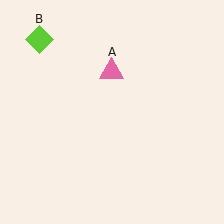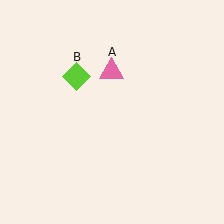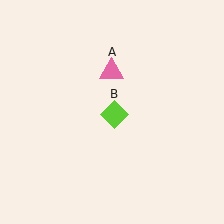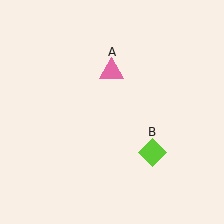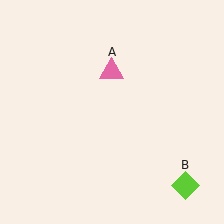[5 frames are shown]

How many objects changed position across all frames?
1 object changed position: lime diamond (object B).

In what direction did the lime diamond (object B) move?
The lime diamond (object B) moved down and to the right.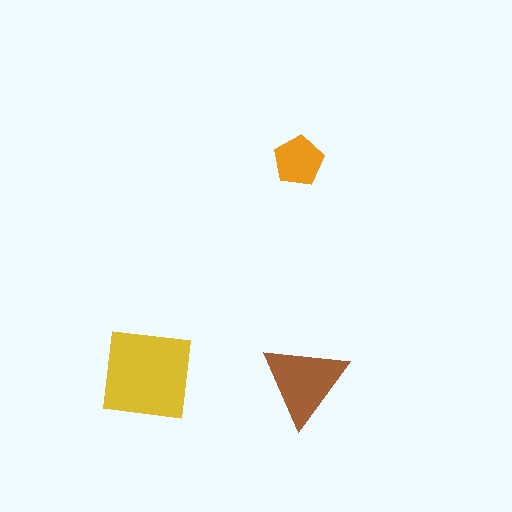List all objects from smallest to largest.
The orange pentagon, the brown triangle, the yellow square.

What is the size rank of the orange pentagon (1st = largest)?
3rd.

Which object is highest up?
The orange pentagon is topmost.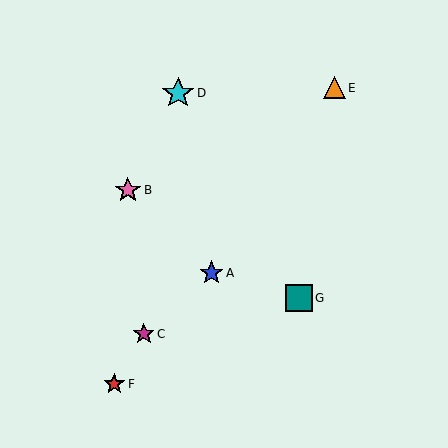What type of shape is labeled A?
Shape A is a blue star.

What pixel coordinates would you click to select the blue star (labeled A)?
Click at (212, 273) to select the blue star A.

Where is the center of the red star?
The center of the red star is at (114, 384).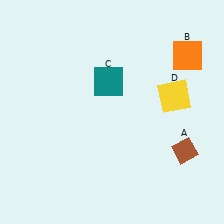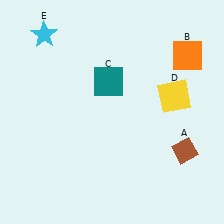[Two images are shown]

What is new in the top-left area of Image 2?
A cyan star (E) was added in the top-left area of Image 2.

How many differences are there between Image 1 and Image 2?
There is 1 difference between the two images.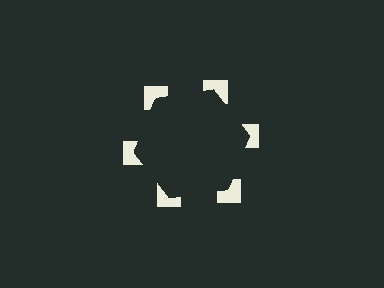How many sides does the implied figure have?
6 sides.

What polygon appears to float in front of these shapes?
An illusory hexagon — its edges are inferred from the aligned wedge cuts in the notched squares, not physically drawn.